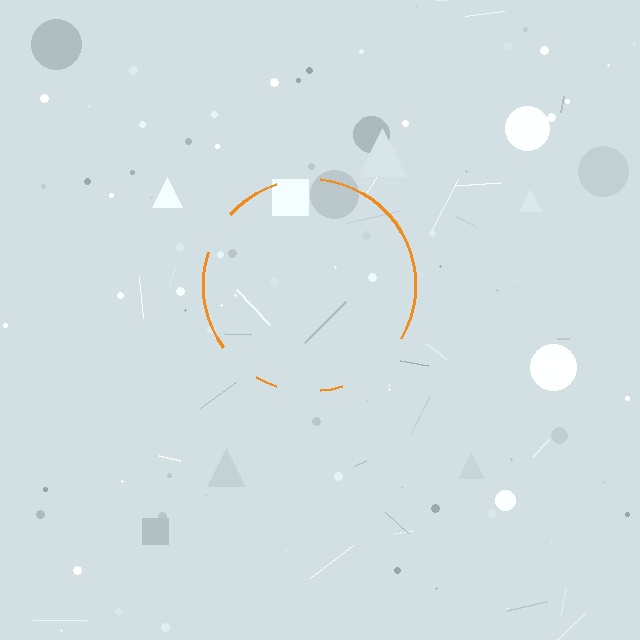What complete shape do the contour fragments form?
The contour fragments form a circle.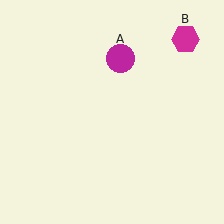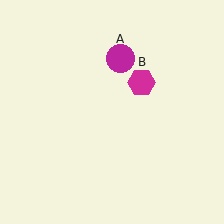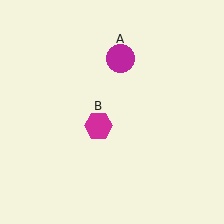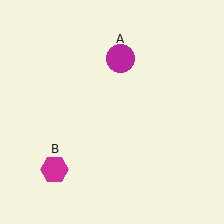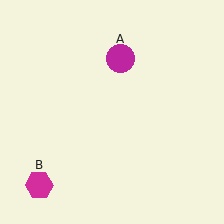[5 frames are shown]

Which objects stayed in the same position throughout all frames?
Magenta circle (object A) remained stationary.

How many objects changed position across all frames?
1 object changed position: magenta hexagon (object B).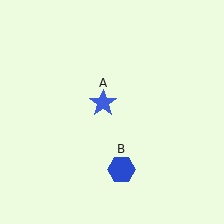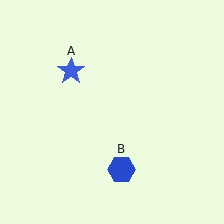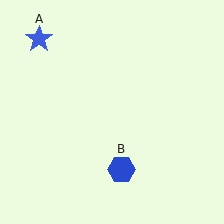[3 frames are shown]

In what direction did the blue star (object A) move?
The blue star (object A) moved up and to the left.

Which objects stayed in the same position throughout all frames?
Blue hexagon (object B) remained stationary.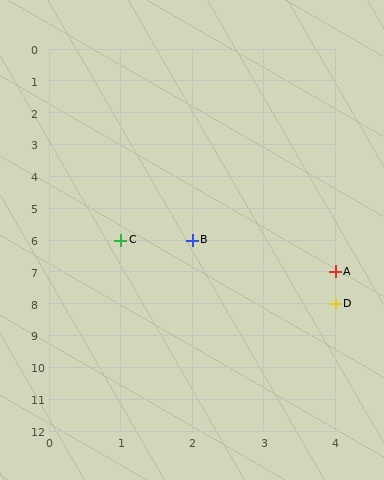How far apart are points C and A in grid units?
Points C and A are 3 columns and 1 row apart (about 3.2 grid units diagonally).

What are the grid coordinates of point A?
Point A is at grid coordinates (4, 7).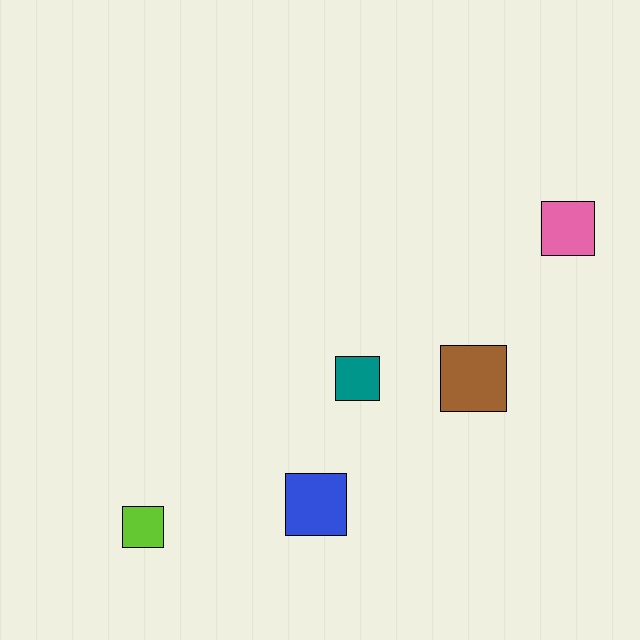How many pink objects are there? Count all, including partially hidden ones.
There is 1 pink object.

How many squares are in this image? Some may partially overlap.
There are 5 squares.